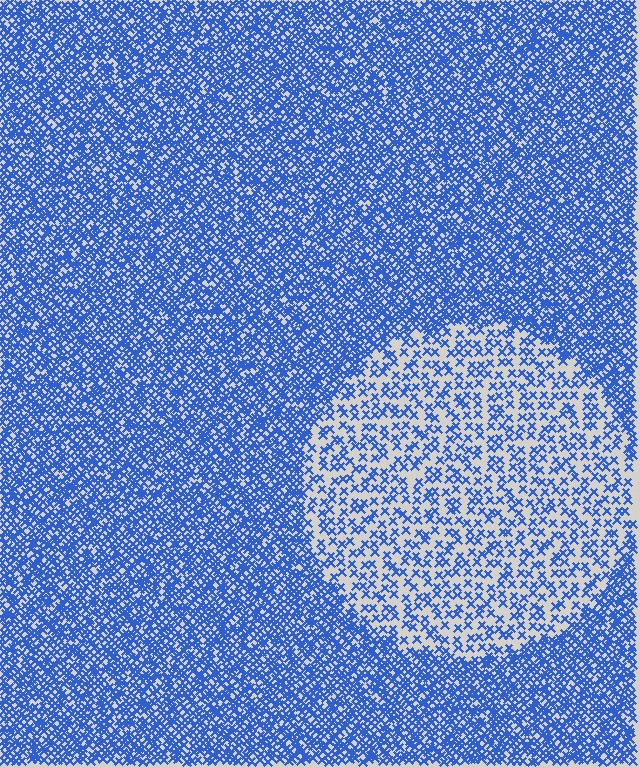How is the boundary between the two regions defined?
The boundary is defined by a change in element density (approximately 2.4x ratio). All elements are the same color, size, and shape.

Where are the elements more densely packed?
The elements are more densely packed outside the circle boundary.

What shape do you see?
I see a circle.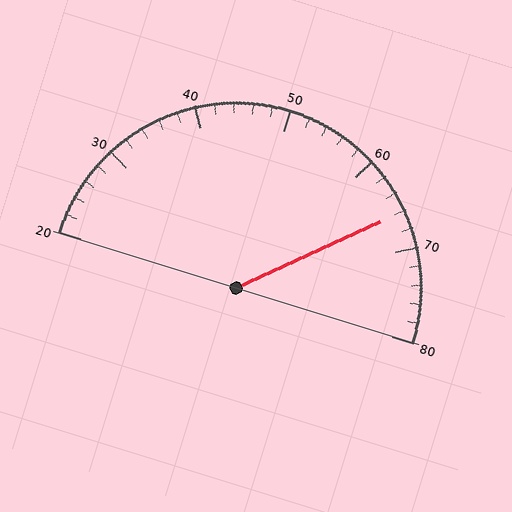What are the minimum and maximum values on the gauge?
The gauge ranges from 20 to 80.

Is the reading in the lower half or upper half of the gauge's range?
The reading is in the upper half of the range (20 to 80).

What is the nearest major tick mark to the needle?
The nearest major tick mark is 70.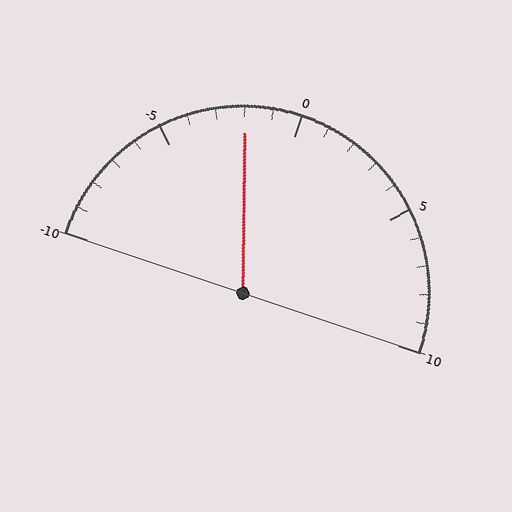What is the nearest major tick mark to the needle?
The nearest major tick mark is 0.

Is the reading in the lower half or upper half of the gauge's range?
The reading is in the lower half of the range (-10 to 10).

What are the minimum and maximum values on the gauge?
The gauge ranges from -10 to 10.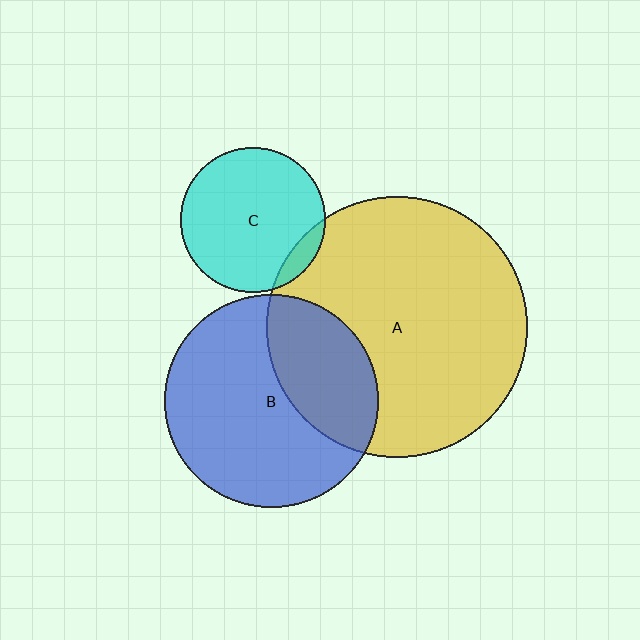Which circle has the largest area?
Circle A (yellow).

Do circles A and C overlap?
Yes.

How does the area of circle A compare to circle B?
Approximately 1.5 times.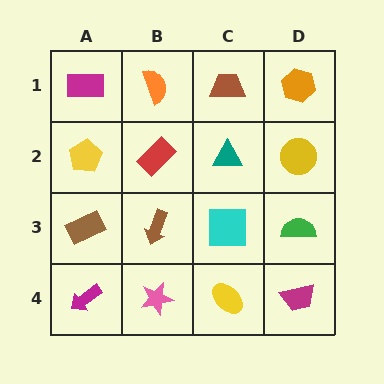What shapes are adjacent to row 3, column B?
A red rectangle (row 2, column B), a pink star (row 4, column B), a brown rectangle (row 3, column A), a cyan square (row 3, column C).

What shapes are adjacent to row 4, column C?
A cyan square (row 3, column C), a pink star (row 4, column B), a magenta trapezoid (row 4, column D).